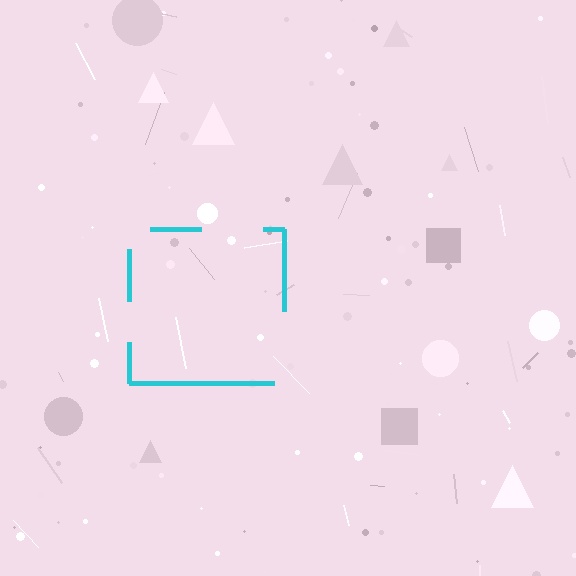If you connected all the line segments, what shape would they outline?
They would outline a square.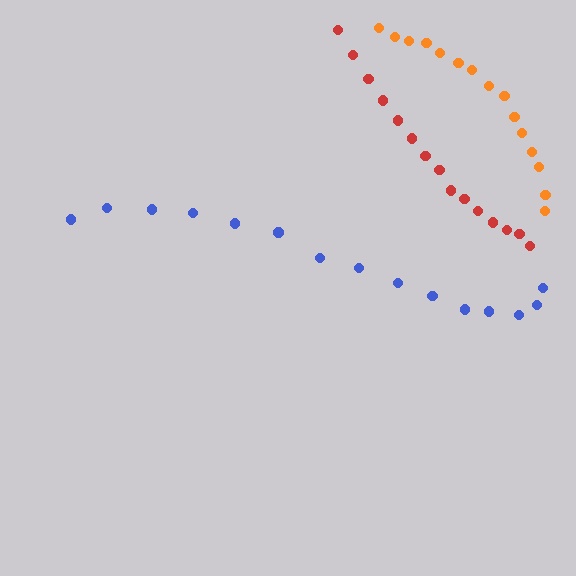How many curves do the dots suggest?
There are 3 distinct paths.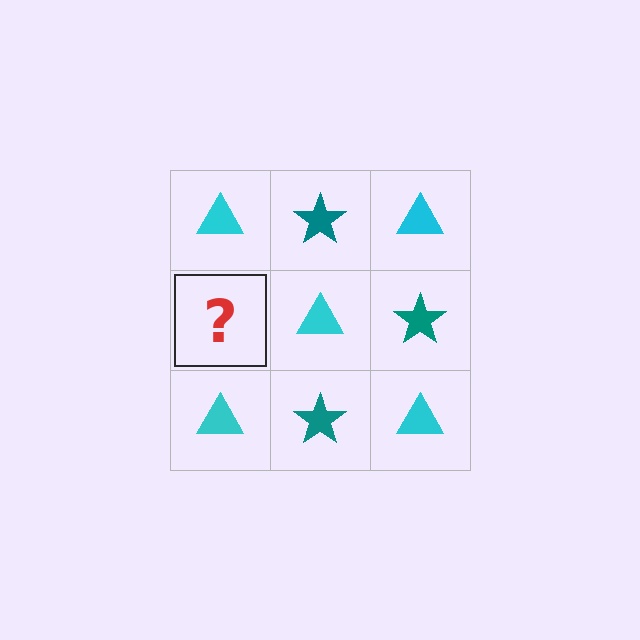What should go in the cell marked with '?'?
The missing cell should contain a teal star.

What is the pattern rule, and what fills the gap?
The rule is that it alternates cyan triangle and teal star in a checkerboard pattern. The gap should be filled with a teal star.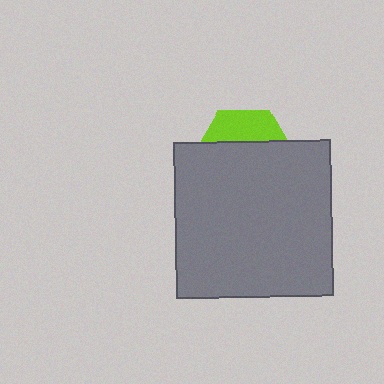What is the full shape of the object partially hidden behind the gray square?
The partially hidden object is a lime hexagon.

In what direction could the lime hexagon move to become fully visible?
The lime hexagon could move up. That would shift it out from behind the gray square entirely.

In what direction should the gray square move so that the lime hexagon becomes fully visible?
The gray square should move down. That is the shortest direction to clear the overlap and leave the lime hexagon fully visible.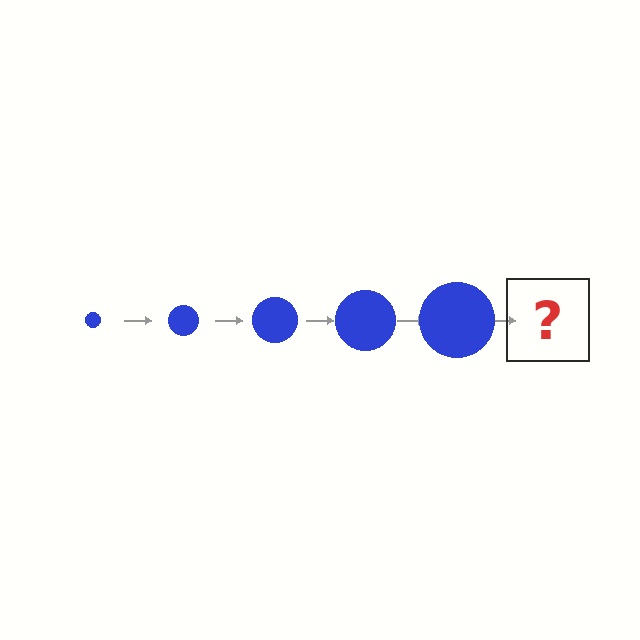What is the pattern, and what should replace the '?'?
The pattern is that the circle gets progressively larger each step. The '?' should be a blue circle, larger than the previous one.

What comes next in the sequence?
The next element should be a blue circle, larger than the previous one.